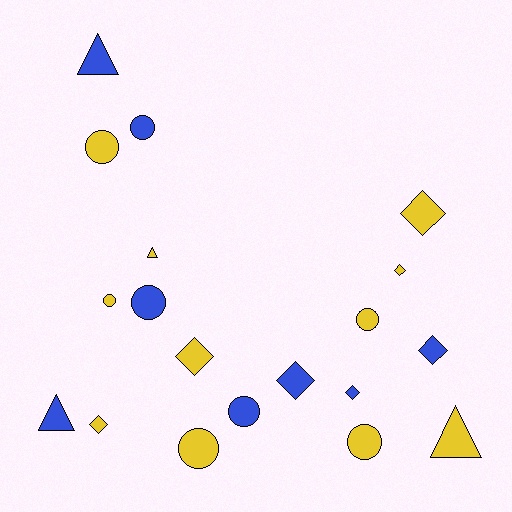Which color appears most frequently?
Yellow, with 11 objects.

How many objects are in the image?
There are 19 objects.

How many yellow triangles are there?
There are 2 yellow triangles.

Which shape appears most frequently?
Circle, with 8 objects.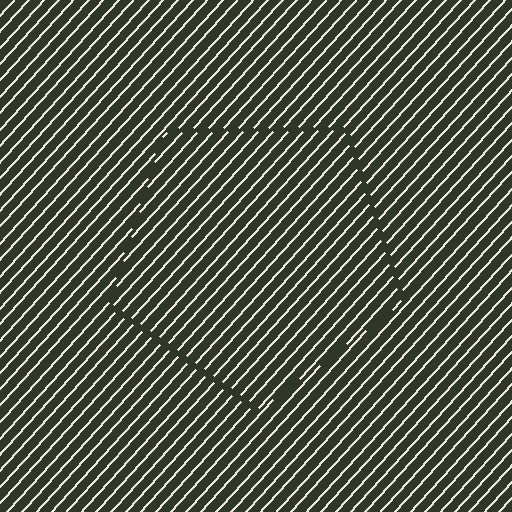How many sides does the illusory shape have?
5 sides — the line-ends trace a pentagon.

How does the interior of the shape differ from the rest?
The interior of the shape contains the same grating, shifted by half a period — the contour is defined by the phase discontinuity where line-ends from the inner and outer gratings abut.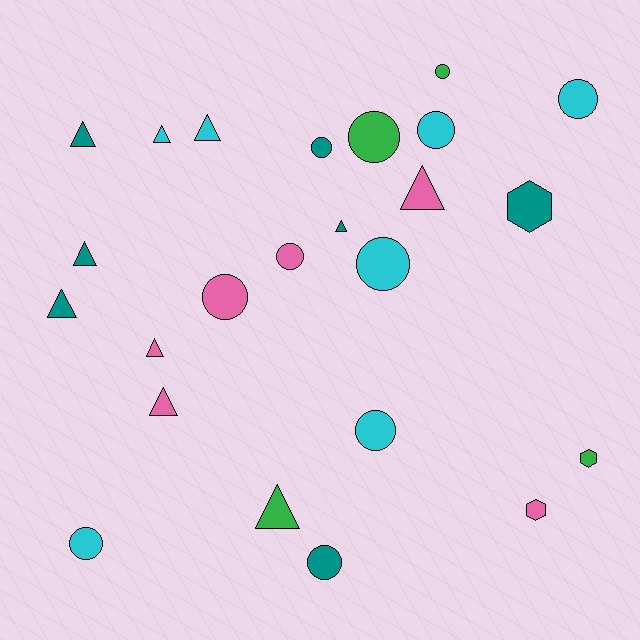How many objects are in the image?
There are 24 objects.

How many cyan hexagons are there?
There are no cyan hexagons.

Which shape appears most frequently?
Circle, with 11 objects.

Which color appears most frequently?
Cyan, with 7 objects.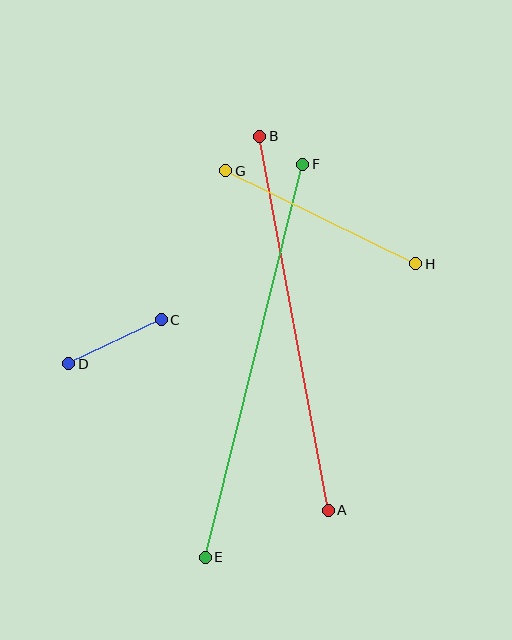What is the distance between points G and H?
The distance is approximately 211 pixels.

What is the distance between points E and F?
The distance is approximately 405 pixels.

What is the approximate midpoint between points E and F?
The midpoint is at approximately (254, 361) pixels.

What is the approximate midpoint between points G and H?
The midpoint is at approximately (321, 217) pixels.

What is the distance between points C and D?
The distance is approximately 102 pixels.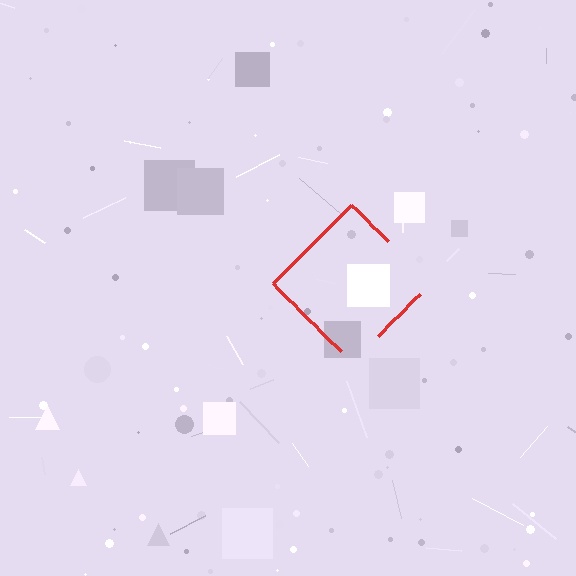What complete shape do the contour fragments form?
The contour fragments form a diamond.